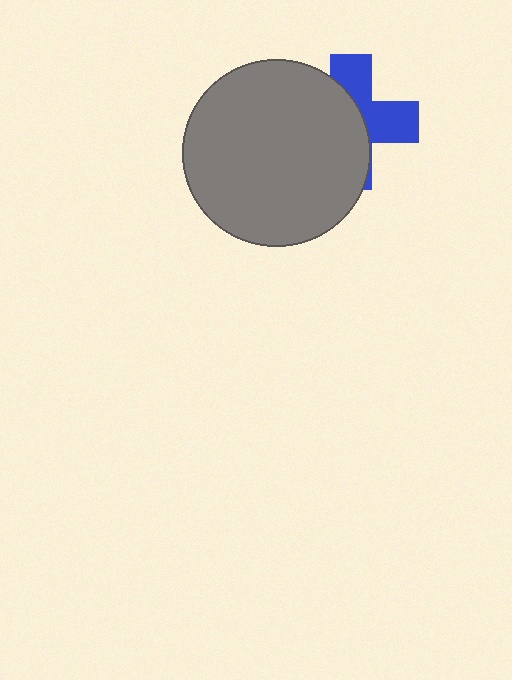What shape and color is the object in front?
The object in front is a gray circle.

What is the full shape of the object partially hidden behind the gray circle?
The partially hidden object is a blue cross.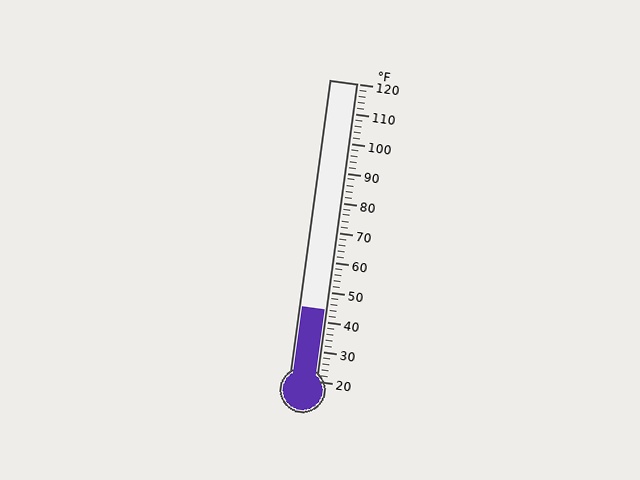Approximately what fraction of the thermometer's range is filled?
The thermometer is filled to approximately 25% of its range.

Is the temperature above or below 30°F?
The temperature is above 30°F.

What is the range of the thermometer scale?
The thermometer scale ranges from 20°F to 120°F.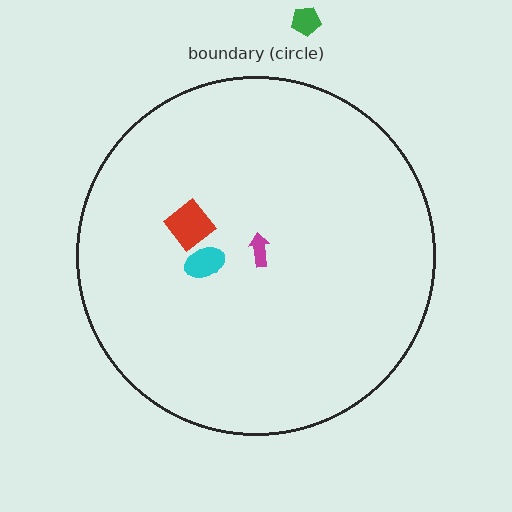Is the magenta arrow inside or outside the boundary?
Inside.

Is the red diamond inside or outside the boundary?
Inside.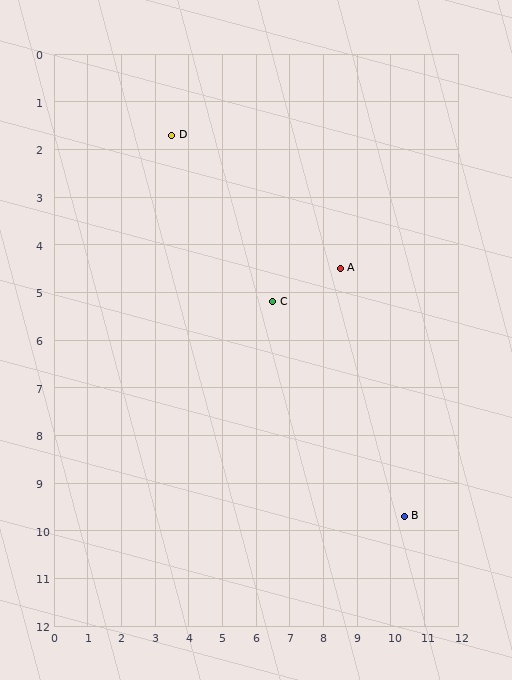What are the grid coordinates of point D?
Point D is at approximately (3.5, 1.7).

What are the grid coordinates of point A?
Point A is at approximately (8.5, 4.5).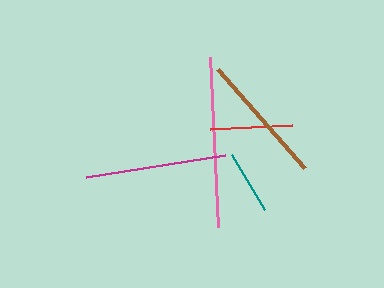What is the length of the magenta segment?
The magenta segment is approximately 140 pixels long.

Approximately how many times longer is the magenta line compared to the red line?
The magenta line is approximately 1.7 times the length of the red line.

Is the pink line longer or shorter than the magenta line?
The pink line is longer than the magenta line.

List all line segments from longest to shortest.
From longest to shortest: pink, magenta, brown, red, teal.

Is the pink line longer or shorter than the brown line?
The pink line is longer than the brown line.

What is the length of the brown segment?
The brown segment is approximately 132 pixels long.